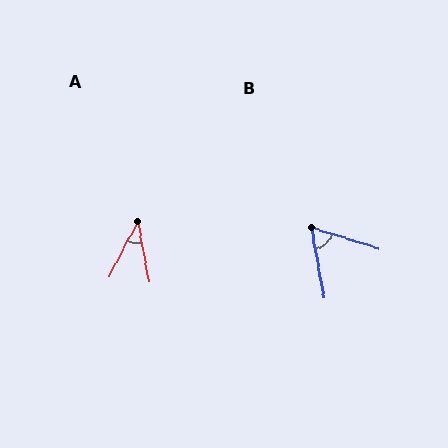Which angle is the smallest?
A, at approximately 37 degrees.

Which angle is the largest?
B, at approximately 63 degrees.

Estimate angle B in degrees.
Approximately 63 degrees.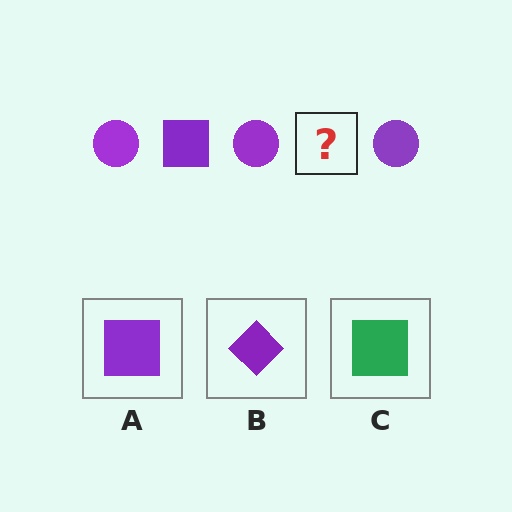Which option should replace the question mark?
Option A.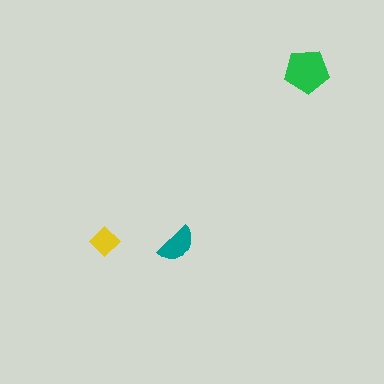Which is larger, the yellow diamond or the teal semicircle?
The teal semicircle.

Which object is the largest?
The green pentagon.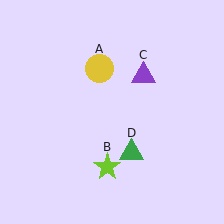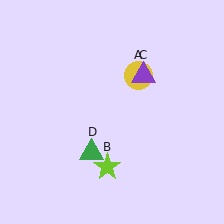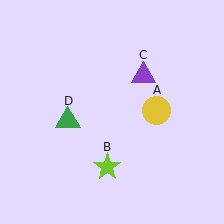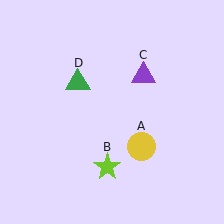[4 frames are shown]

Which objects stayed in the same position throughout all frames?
Lime star (object B) and purple triangle (object C) remained stationary.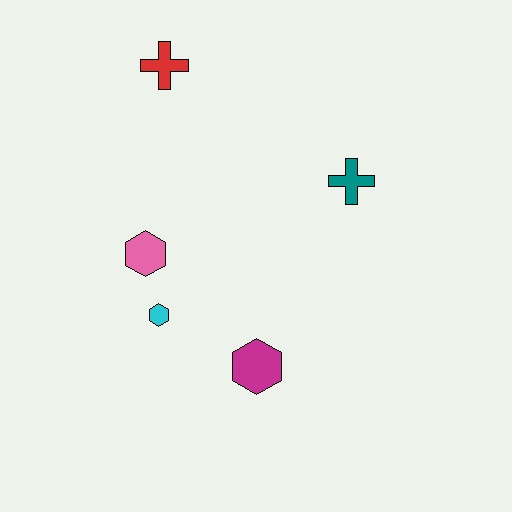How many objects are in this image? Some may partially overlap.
There are 5 objects.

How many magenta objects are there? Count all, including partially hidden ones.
There is 1 magenta object.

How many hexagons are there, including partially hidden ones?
There are 3 hexagons.